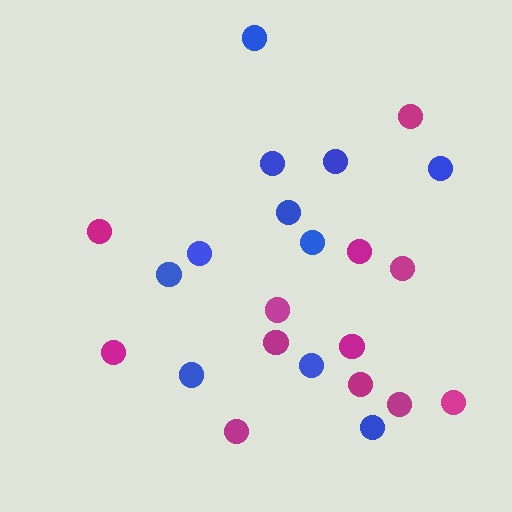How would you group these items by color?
There are 2 groups: one group of blue circles (11) and one group of magenta circles (12).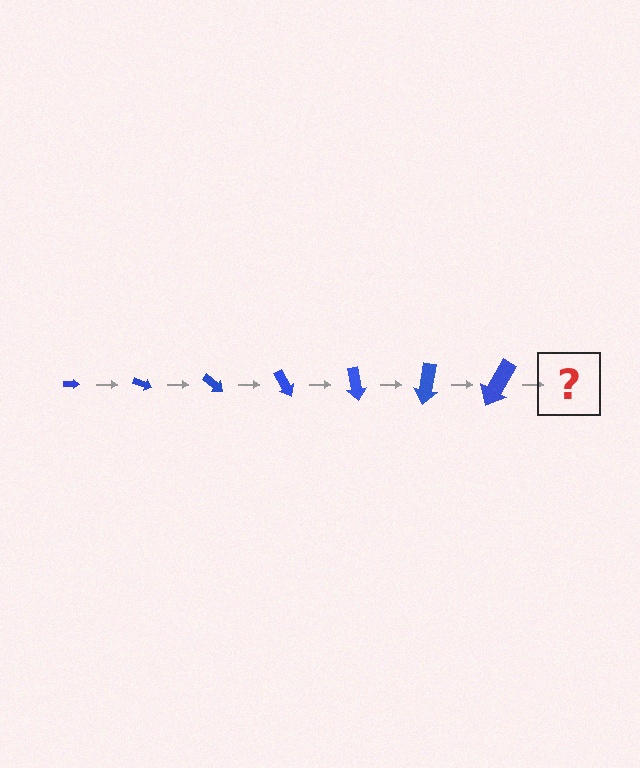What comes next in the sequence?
The next element should be an arrow, larger than the previous one and rotated 140 degrees from the start.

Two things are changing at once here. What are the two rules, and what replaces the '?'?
The two rules are that the arrow grows larger each step and it rotates 20 degrees each step. The '?' should be an arrow, larger than the previous one and rotated 140 degrees from the start.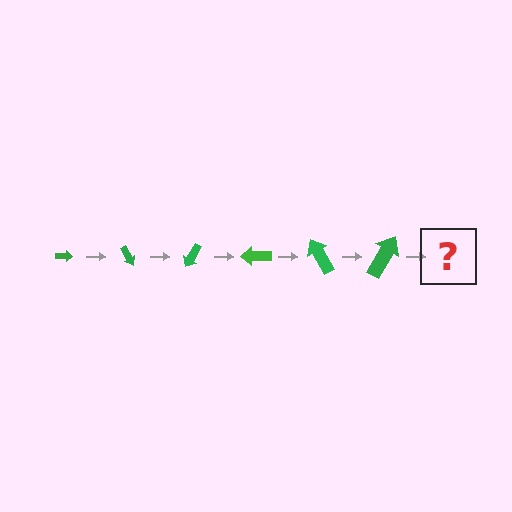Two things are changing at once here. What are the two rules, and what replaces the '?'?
The two rules are that the arrow grows larger each step and it rotates 60 degrees each step. The '?' should be an arrow, larger than the previous one and rotated 360 degrees from the start.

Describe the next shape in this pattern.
It should be an arrow, larger than the previous one and rotated 360 degrees from the start.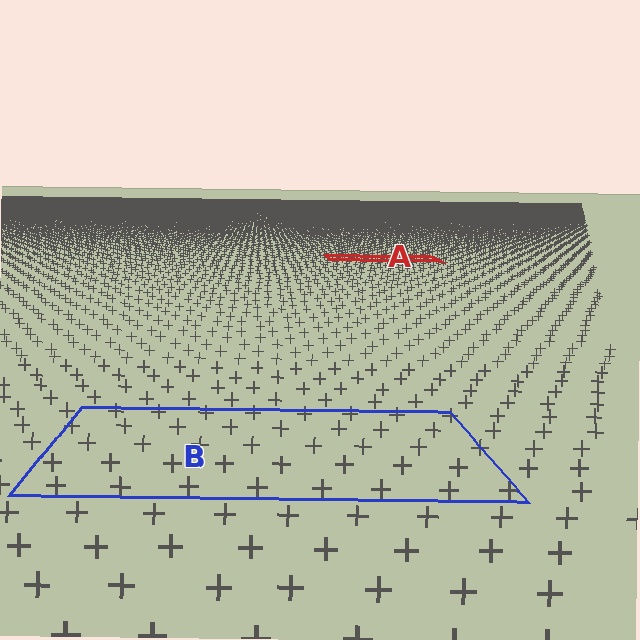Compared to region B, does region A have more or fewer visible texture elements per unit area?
Region A has more texture elements per unit area — they are packed more densely because it is farther away.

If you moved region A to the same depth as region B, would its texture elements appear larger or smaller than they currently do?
They would appear larger. At a closer depth, the same texture elements are projected at a bigger on-screen size.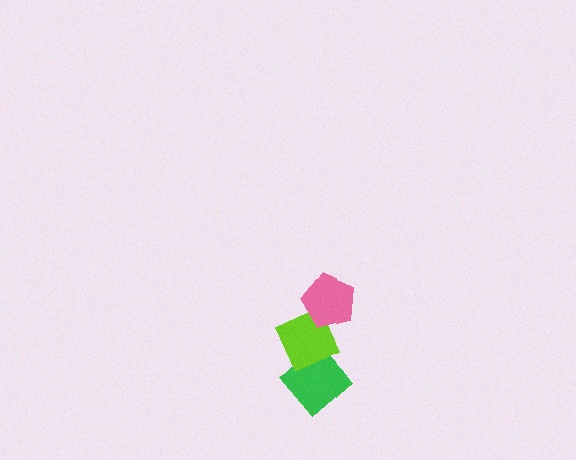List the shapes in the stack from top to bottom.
From top to bottom: the pink pentagon, the lime diamond, the green diamond.